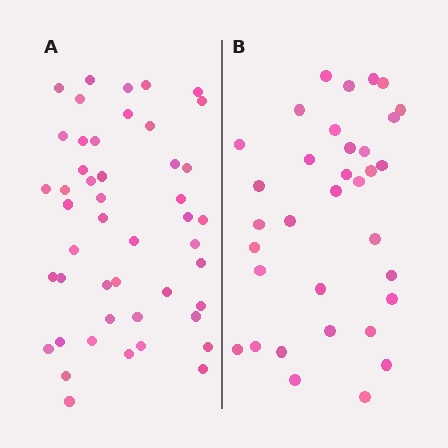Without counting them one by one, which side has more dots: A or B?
Region A (the left region) has more dots.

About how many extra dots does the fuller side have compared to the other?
Region A has approximately 15 more dots than region B.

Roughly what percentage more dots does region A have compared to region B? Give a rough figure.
About 40% more.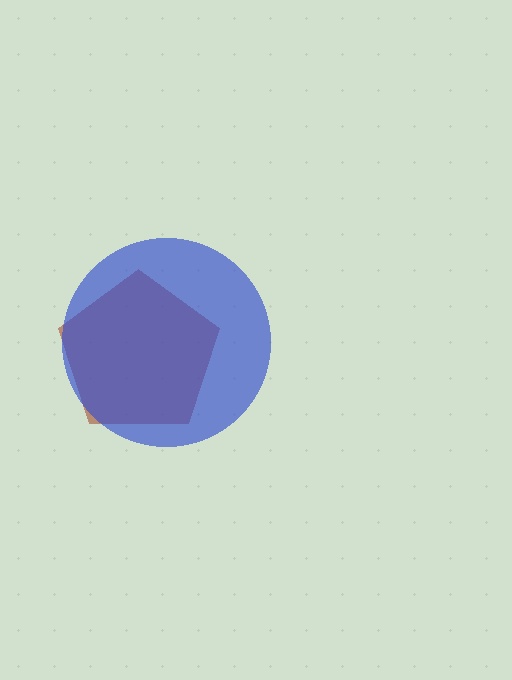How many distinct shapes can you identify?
There are 2 distinct shapes: a brown pentagon, a blue circle.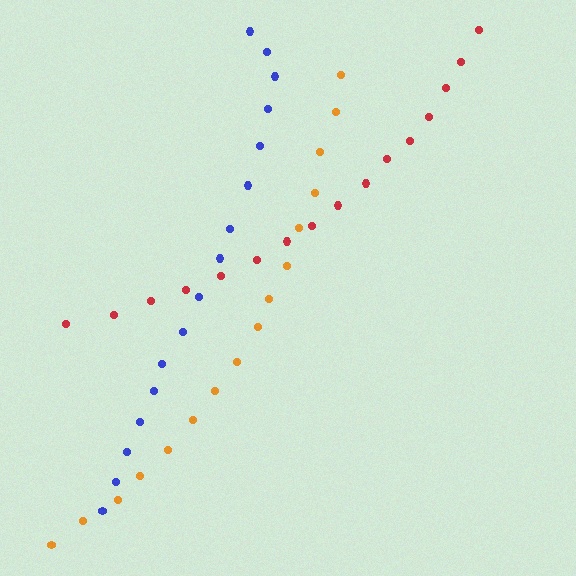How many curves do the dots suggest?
There are 3 distinct paths.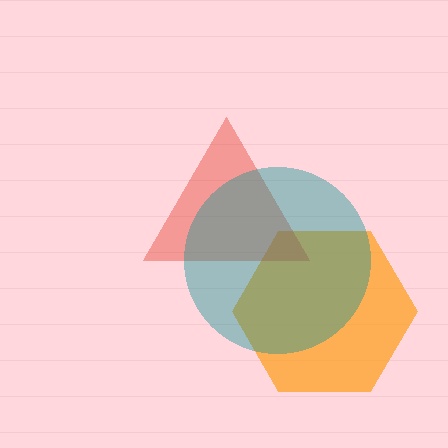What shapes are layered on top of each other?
The layered shapes are: an orange hexagon, a red triangle, a teal circle.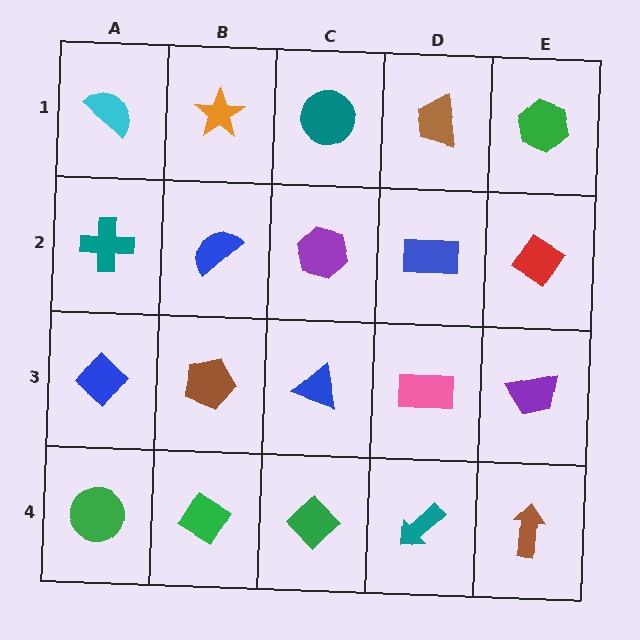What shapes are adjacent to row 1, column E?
A red diamond (row 2, column E), a brown trapezoid (row 1, column D).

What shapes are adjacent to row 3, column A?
A teal cross (row 2, column A), a green circle (row 4, column A), a brown pentagon (row 3, column B).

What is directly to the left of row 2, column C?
A blue semicircle.